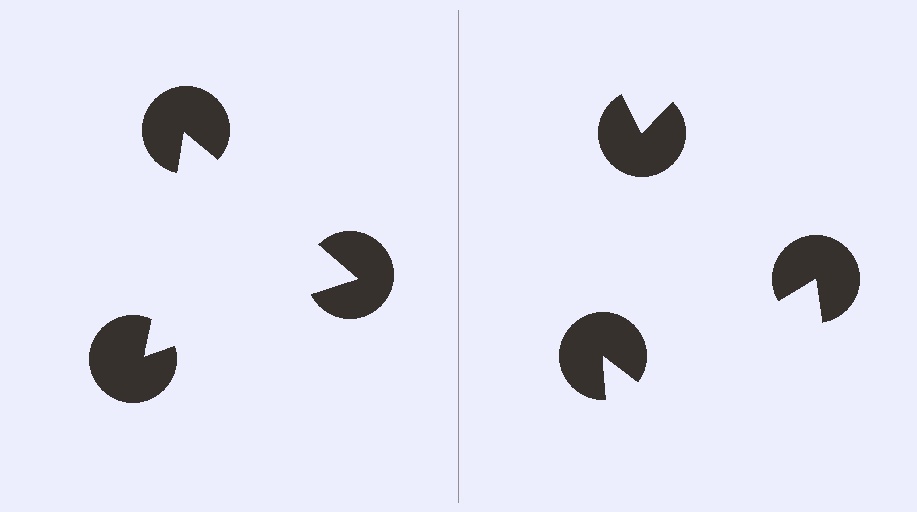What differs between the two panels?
The pac-man discs are positioned identically on both sides; only the wedge orientations differ. On the left they align to a triangle; on the right they are misaligned.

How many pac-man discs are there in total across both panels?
6 — 3 on each side.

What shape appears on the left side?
An illusory triangle.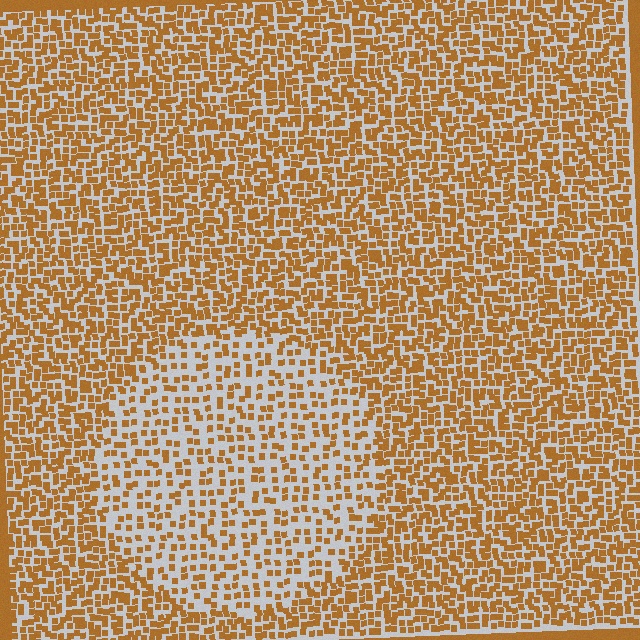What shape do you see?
I see a circle.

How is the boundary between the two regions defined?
The boundary is defined by a change in element density (approximately 1.9x ratio). All elements are the same color, size, and shape.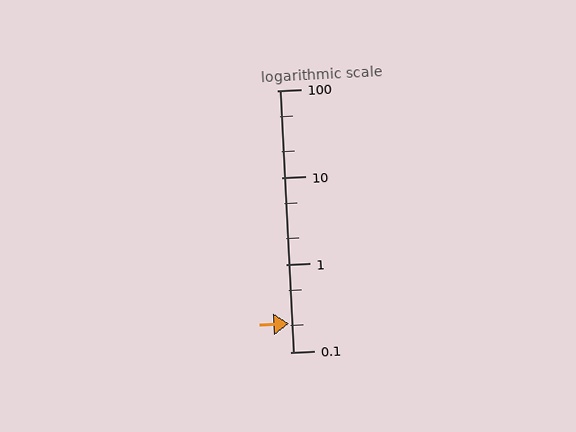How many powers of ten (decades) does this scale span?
The scale spans 3 decades, from 0.1 to 100.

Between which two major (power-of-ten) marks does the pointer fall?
The pointer is between 0.1 and 1.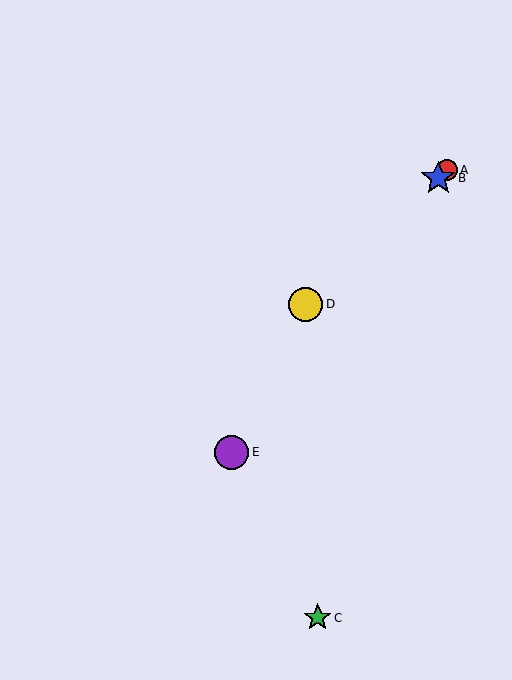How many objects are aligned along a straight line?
3 objects (A, B, D) are aligned along a straight line.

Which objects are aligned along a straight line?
Objects A, B, D are aligned along a straight line.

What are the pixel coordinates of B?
Object B is at (438, 178).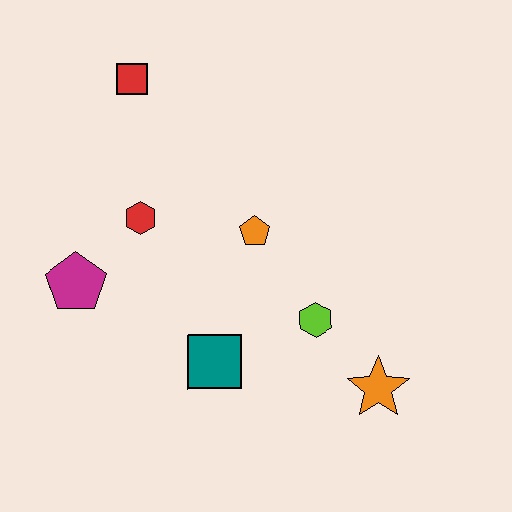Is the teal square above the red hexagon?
No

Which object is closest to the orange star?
The lime hexagon is closest to the orange star.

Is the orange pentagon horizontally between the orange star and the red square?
Yes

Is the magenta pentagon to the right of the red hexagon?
No